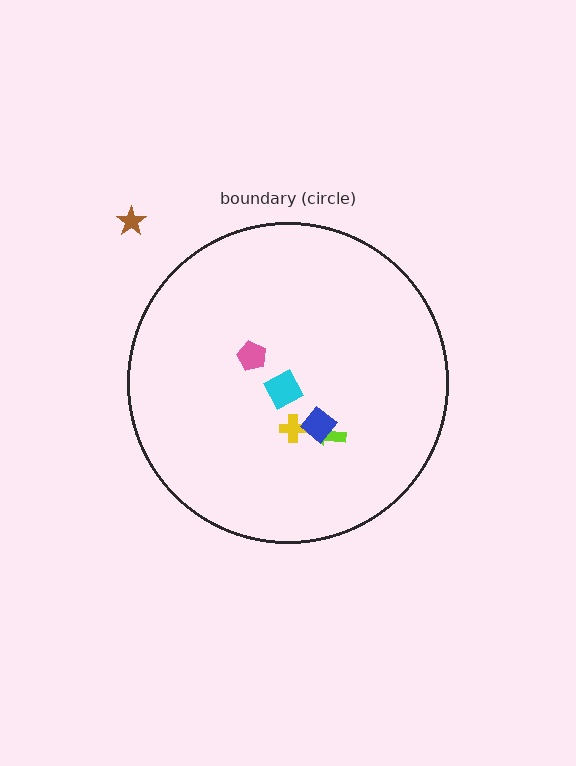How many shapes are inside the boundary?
5 inside, 1 outside.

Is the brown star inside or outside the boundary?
Outside.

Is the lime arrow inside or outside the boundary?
Inside.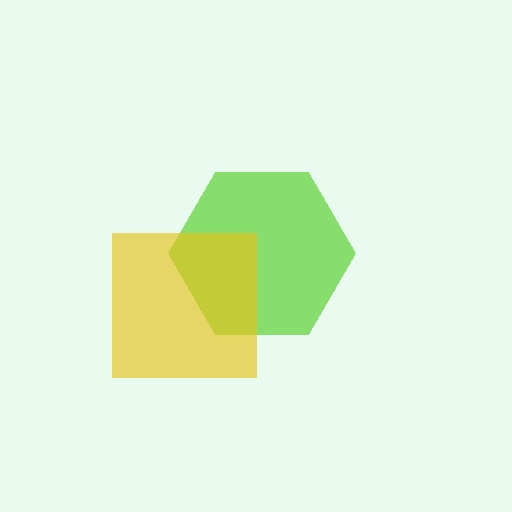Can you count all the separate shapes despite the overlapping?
Yes, there are 2 separate shapes.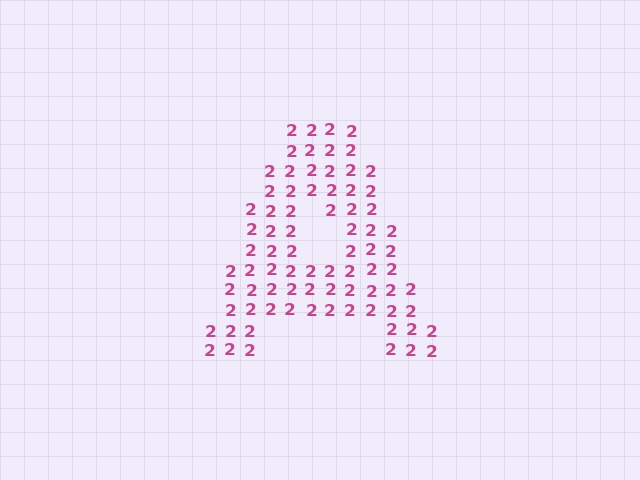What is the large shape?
The large shape is the letter A.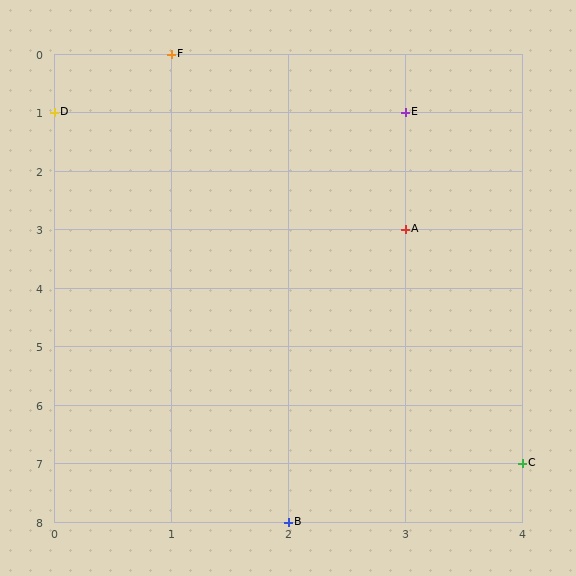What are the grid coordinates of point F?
Point F is at grid coordinates (1, 0).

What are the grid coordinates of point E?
Point E is at grid coordinates (3, 1).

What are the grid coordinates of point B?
Point B is at grid coordinates (2, 8).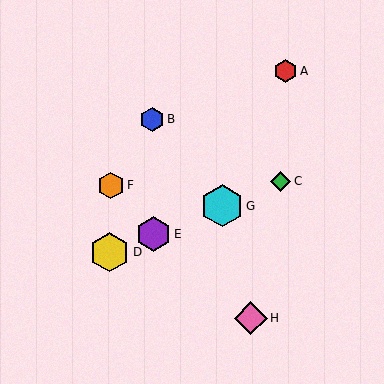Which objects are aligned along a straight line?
Objects C, D, E, G are aligned along a straight line.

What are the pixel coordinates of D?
Object D is at (110, 252).